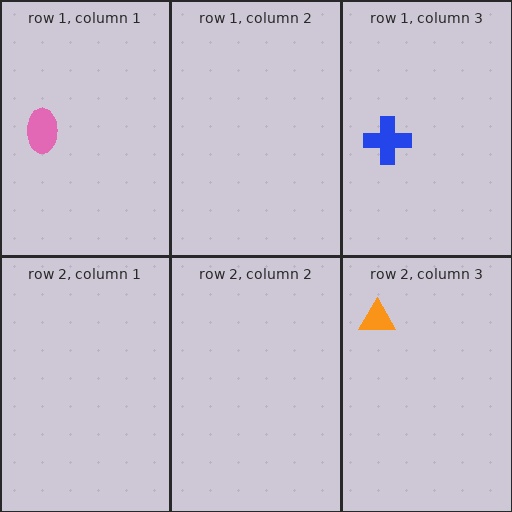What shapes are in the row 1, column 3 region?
The blue cross.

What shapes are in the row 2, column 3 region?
The orange triangle.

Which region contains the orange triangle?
The row 2, column 3 region.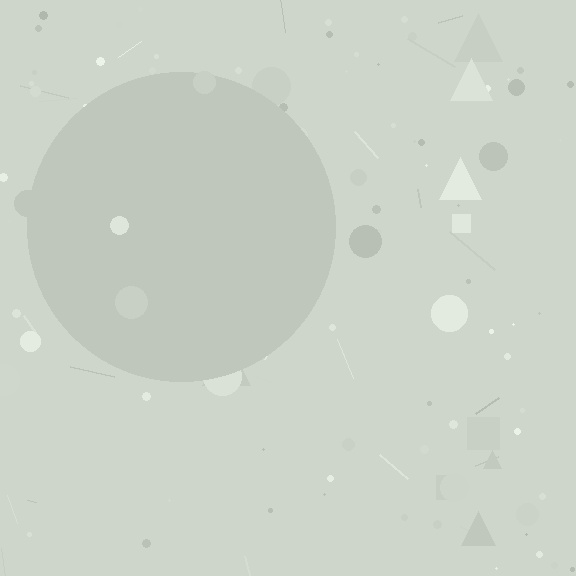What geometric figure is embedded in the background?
A circle is embedded in the background.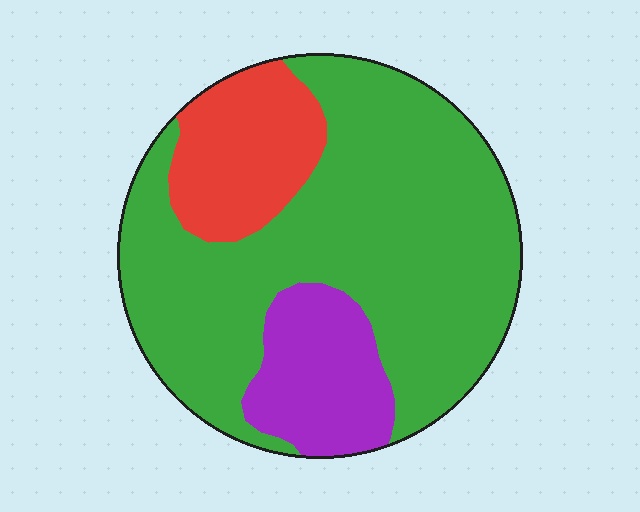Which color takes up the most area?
Green, at roughly 70%.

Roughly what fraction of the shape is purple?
Purple covers about 15% of the shape.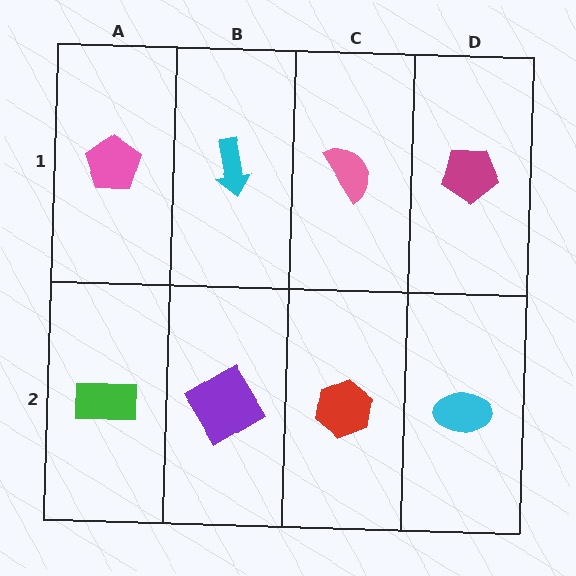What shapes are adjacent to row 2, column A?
A pink pentagon (row 1, column A), a purple diamond (row 2, column B).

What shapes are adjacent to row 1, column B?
A purple diamond (row 2, column B), a pink pentagon (row 1, column A), a pink semicircle (row 1, column C).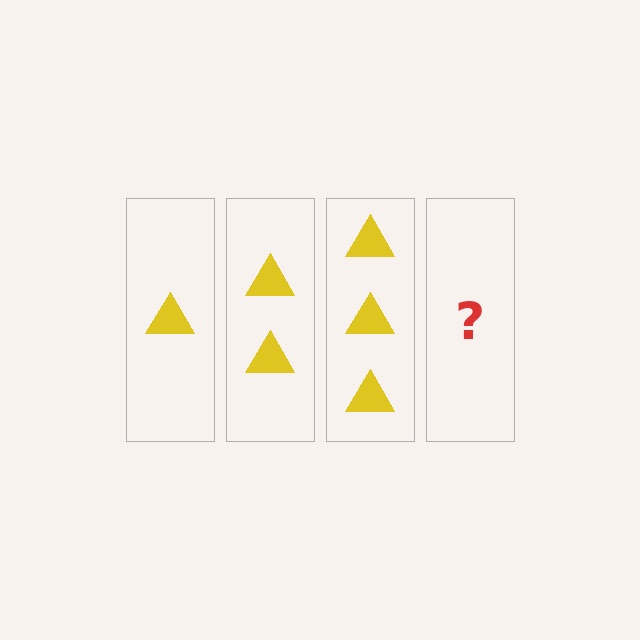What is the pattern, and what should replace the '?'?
The pattern is that each step adds one more triangle. The '?' should be 4 triangles.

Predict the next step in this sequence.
The next step is 4 triangles.